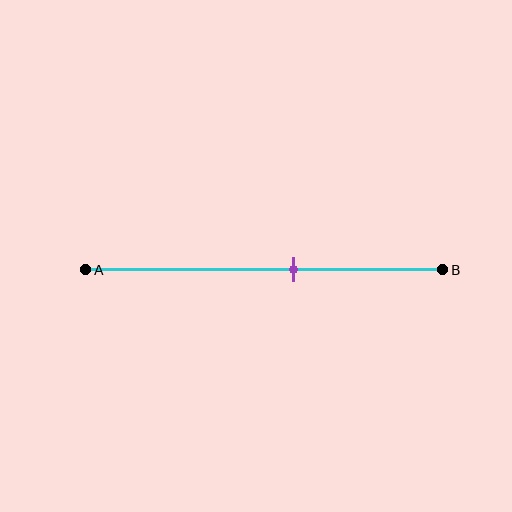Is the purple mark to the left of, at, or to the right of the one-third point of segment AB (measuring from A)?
The purple mark is to the right of the one-third point of segment AB.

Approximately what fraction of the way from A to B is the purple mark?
The purple mark is approximately 60% of the way from A to B.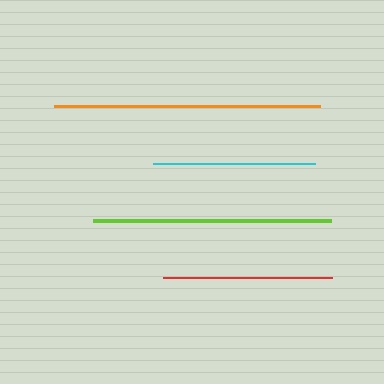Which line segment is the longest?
The orange line is the longest at approximately 266 pixels.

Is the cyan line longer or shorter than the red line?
The red line is longer than the cyan line.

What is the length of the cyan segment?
The cyan segment is approximately 162 pixels long.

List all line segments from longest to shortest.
From longest to shortest: orange, lime, red, cyan.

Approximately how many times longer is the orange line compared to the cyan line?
The orange line is approximately 1.6 times the length of the cyan line.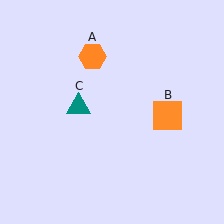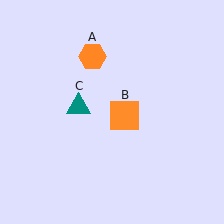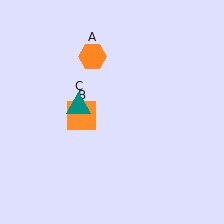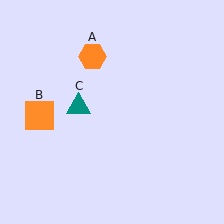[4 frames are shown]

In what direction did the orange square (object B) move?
The orange square (object B) moved left.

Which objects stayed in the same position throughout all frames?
Orange hexagon (object A) and teal triangle (object C) remained stationary.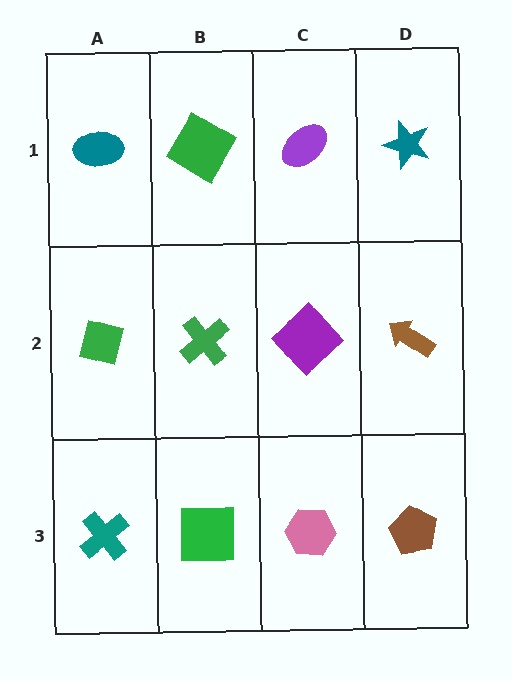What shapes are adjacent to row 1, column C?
A purple diamond (row 2, column C), a green diamond (row 1, column B), a teal star (row 1, column D).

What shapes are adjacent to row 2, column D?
A teal star (row 1, column D), a brown pentagon (row 3, column D), a purple diamond (row 2, column C).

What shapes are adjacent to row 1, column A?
A green square (row 2, column A), a green diamond (row 1, column B).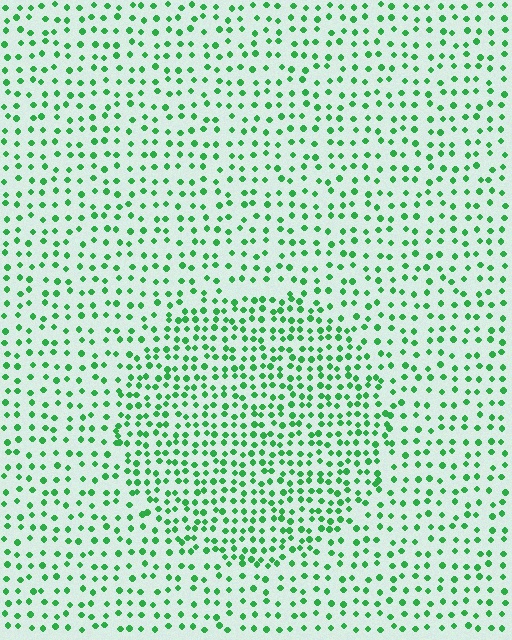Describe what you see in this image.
The image contains small green elements arranged at two different densities. A circle-shaped region is visible where the elements are more densely packed than the surrounding area.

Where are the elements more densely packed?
The elements are more densely packed inside the circle boundary.